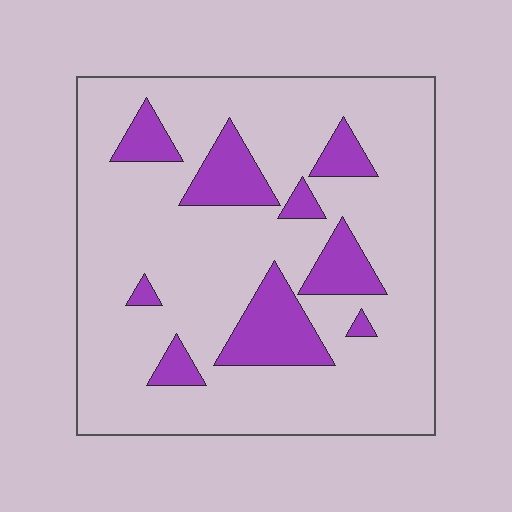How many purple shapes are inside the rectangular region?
9.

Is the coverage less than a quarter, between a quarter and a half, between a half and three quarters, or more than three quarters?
Less than a quarter.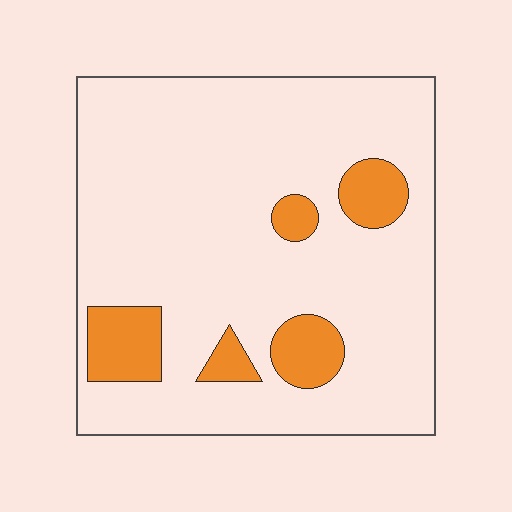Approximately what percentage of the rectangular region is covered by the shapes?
Approximately 15%.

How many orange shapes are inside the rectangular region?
5.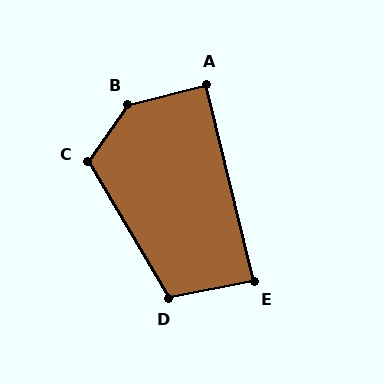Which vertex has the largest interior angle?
B, at approximately 139 degrees.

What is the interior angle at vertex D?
Approximately 109 degrees (obtuse).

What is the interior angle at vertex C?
Approximately 114 degrees (obtuse).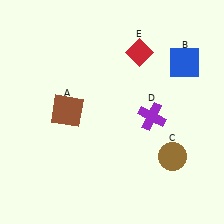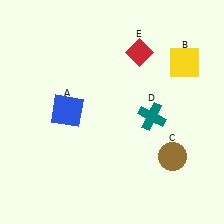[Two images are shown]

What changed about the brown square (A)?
In Image 1, A is brown. In Image 2, it changed to blue.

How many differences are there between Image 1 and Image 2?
There are 3 differences between the two images.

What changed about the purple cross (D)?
In Image 1, D is purple. In Image 2, it changed to teal.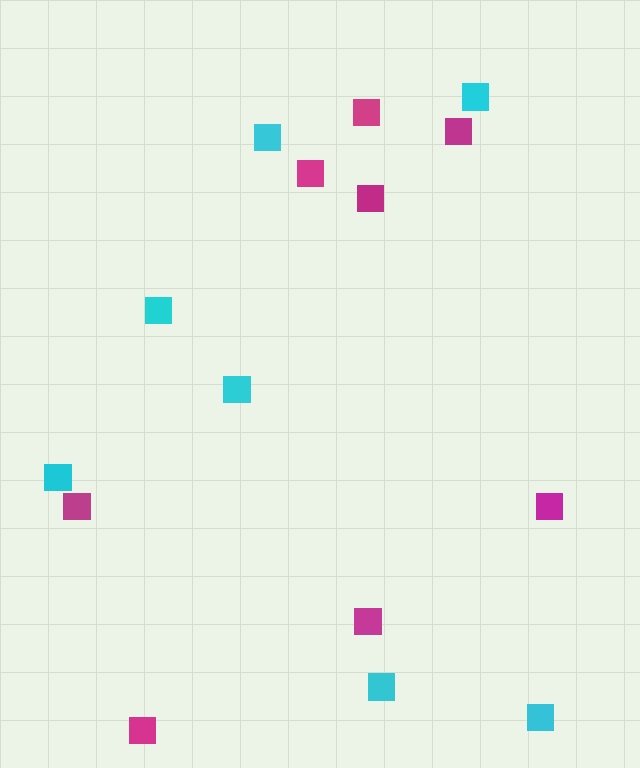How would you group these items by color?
There are 2 groups: one group of cyan squares (7) and one group of magenta squares (8).